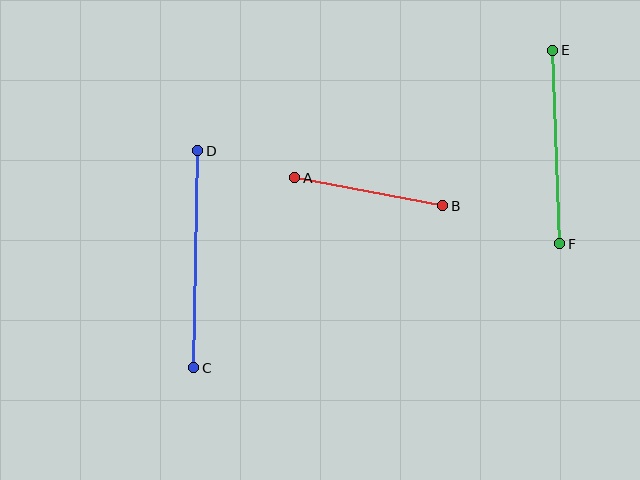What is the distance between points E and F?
The distance is approximately 194 pixels.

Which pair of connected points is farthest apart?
Points C and D are farthest apart.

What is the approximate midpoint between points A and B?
The midpoint is at approximately (369, 192) pixels.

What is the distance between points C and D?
The distance is approximately 217 pixels.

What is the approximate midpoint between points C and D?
The midpoint is at approximately (196, 259) pixels.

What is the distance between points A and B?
The distance is approximately 151 pixels.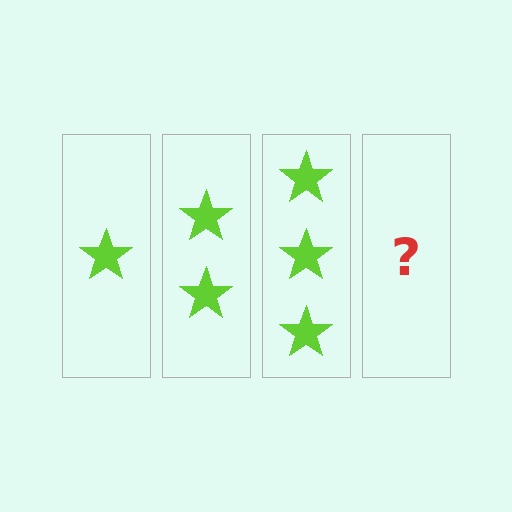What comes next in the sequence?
The next element should be 4 stars.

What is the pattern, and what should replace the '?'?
The pattern is that each step adds one more star. The '?' should be 4 stars.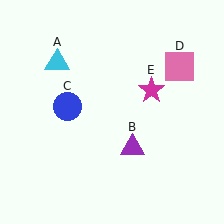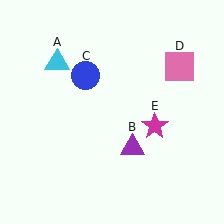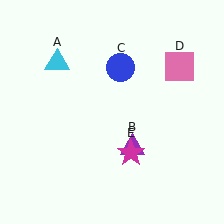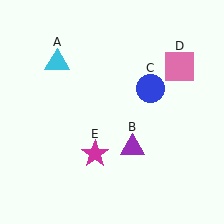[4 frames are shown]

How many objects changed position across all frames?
2 objects changed position: blue circle (object C), magenta star (object E).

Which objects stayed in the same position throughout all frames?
Cyan triangle (object A) and purple triangle (object B) and pink square (object D) remained stationary.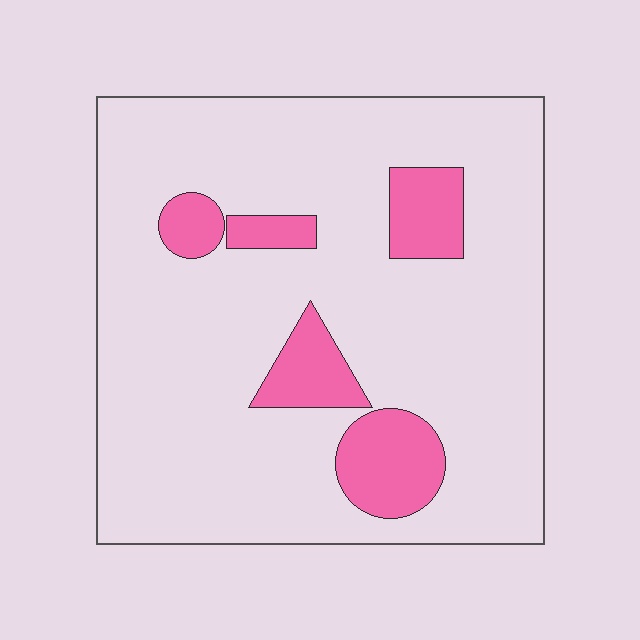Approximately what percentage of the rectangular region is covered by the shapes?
Approximately 15%.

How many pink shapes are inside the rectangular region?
5.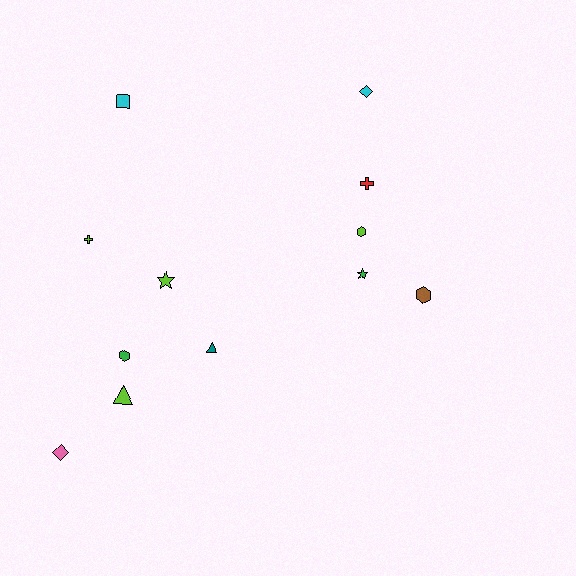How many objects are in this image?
There are 12 objects.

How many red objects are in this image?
There is 1 red object.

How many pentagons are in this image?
There are no pentagons.